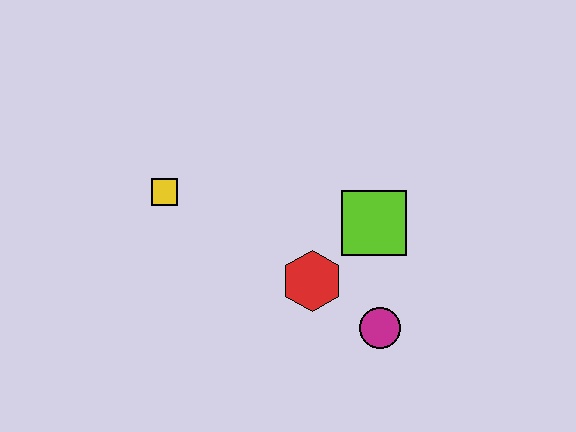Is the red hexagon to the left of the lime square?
Yes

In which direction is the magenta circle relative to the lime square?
The magenta circle is below the lime square.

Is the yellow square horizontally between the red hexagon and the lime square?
No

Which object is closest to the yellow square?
The red hexagon is closest to the yellow square.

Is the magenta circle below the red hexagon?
Yes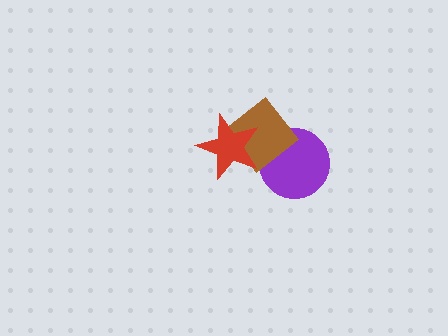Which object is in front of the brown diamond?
The red star is in front of the brown diamond.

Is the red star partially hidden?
No, no other shape covers it.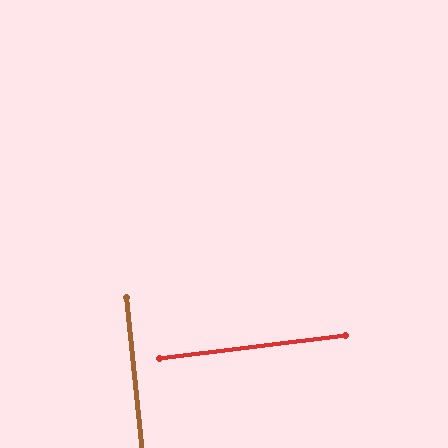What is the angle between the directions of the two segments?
Approximately 89 degrees.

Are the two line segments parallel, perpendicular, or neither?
Perpendicular — they meet at approximately 89°.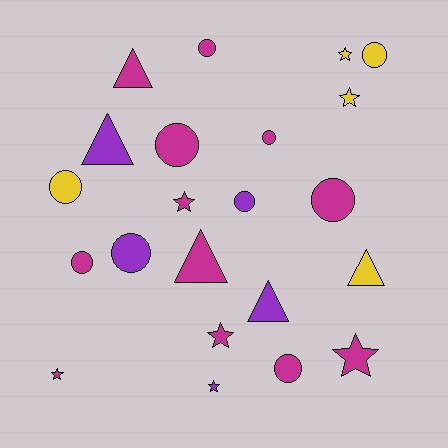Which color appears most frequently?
Magenta, with 12 objects.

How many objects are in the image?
There are 22 objects.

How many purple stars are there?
There is 1 purple star.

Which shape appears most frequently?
Circle, with 10 objects.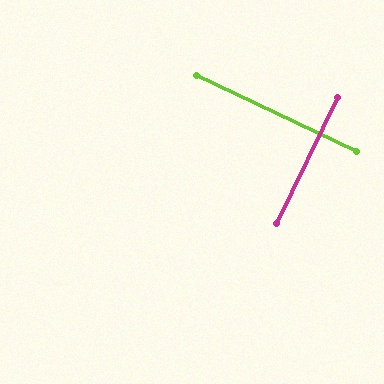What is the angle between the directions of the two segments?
Approximately 90 degrees.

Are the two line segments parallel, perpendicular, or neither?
Perpendicular — they meet at approximately 90°.